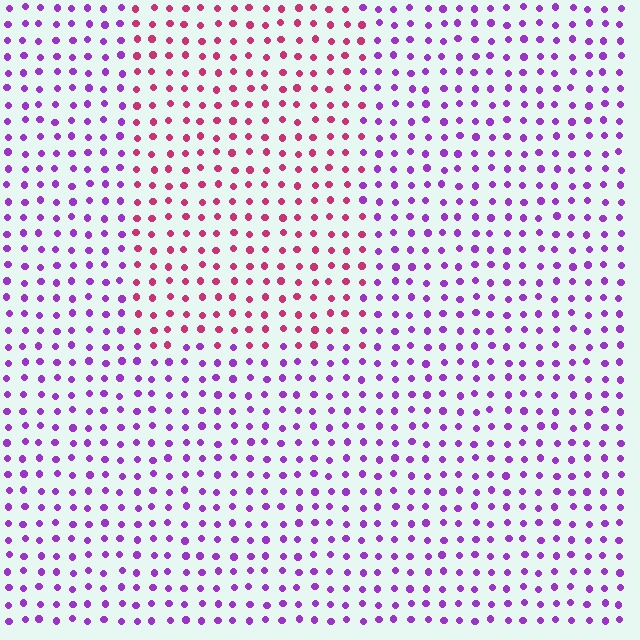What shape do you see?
I see a rectangle.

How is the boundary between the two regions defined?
The boundary is defined purely by a slight shift in hue (about 51 degrees). Spacing, size, and orientation are identical on both sides.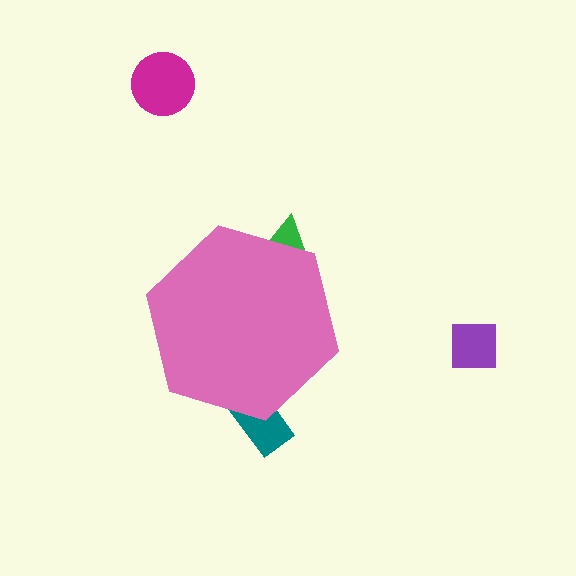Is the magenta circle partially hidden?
No, the magenta circle is fully visible.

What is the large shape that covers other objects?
A pink hexagon.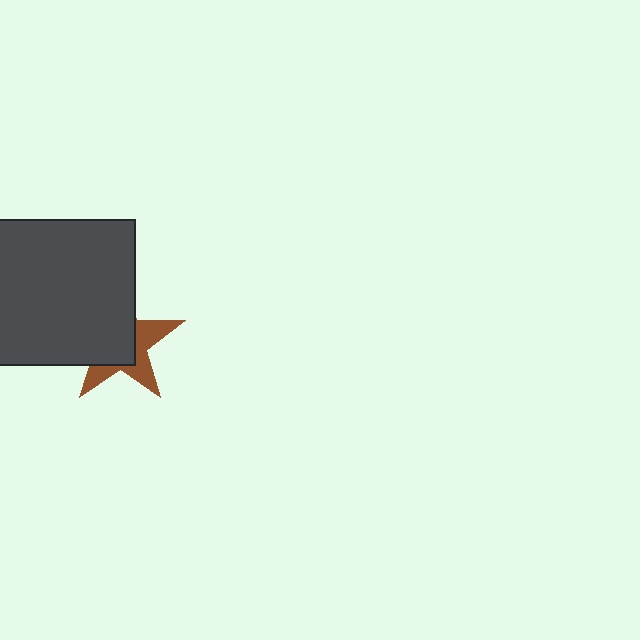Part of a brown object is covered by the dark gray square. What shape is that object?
It is a star.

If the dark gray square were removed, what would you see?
You would see the complete brown star.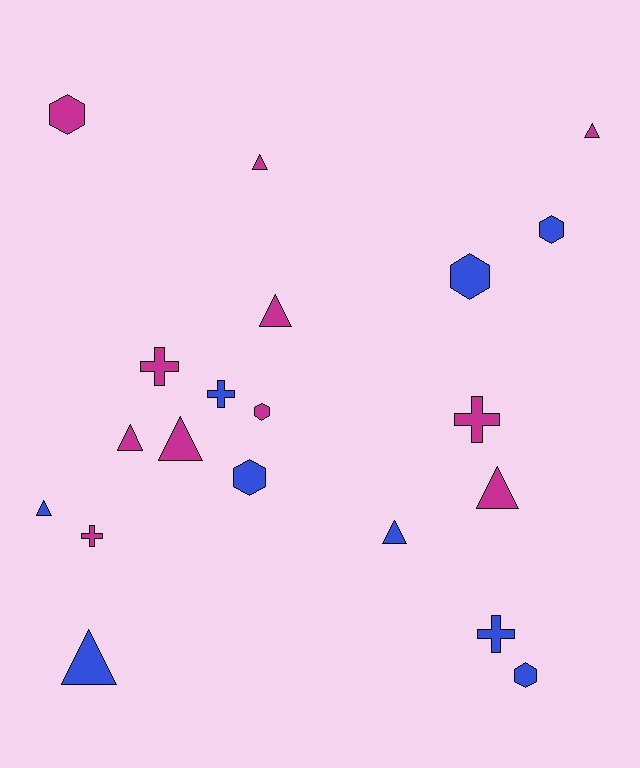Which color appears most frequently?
Magenta, with 11 objects.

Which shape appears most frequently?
Triangle, with 9 objects.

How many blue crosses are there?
There are 2 blue crosses.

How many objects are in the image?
There are 20 objects.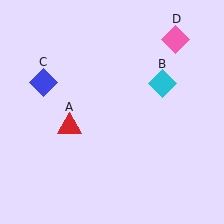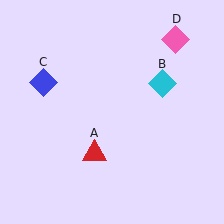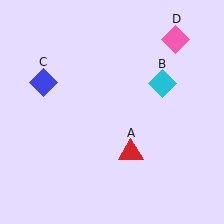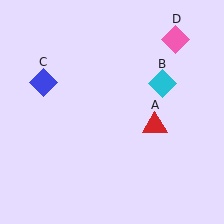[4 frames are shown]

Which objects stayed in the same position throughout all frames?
Cyan diamond (object B) and blue diamond (object C) and pink diamond (object D) remained stationary.